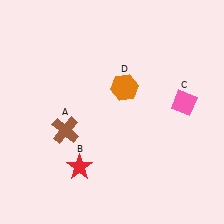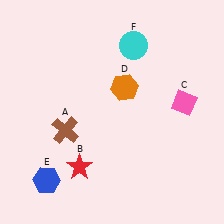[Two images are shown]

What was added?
A blue hexagon (E), a cyan circle (F) were added in Image 2.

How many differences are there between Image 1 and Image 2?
There are 2 differences between the two images.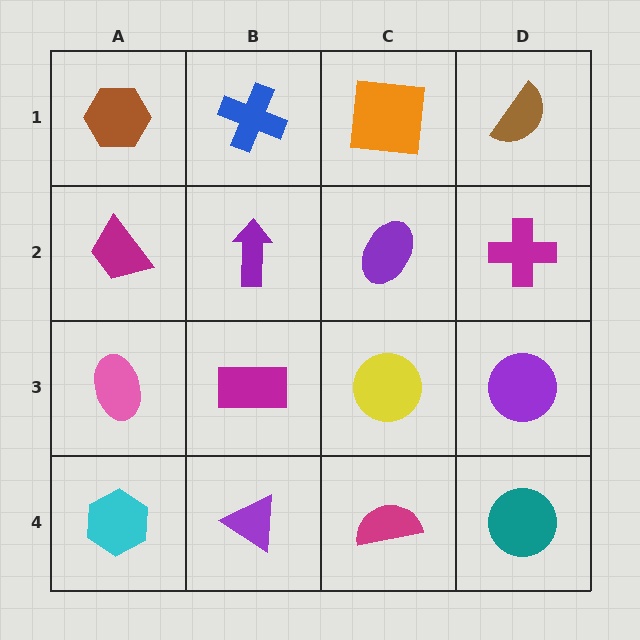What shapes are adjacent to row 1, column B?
A purple arrow (row 2, column B), a brown hexagon (row 1, column A), an orange square (row 1, column C).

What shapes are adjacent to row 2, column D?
A brown semicircle (row 1, column D), a purple circle (row 3, column D), a purple ellipse (row 2, column C).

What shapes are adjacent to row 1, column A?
A magenta trapezoid (row 2, column A), a blue cross (row 1, column B).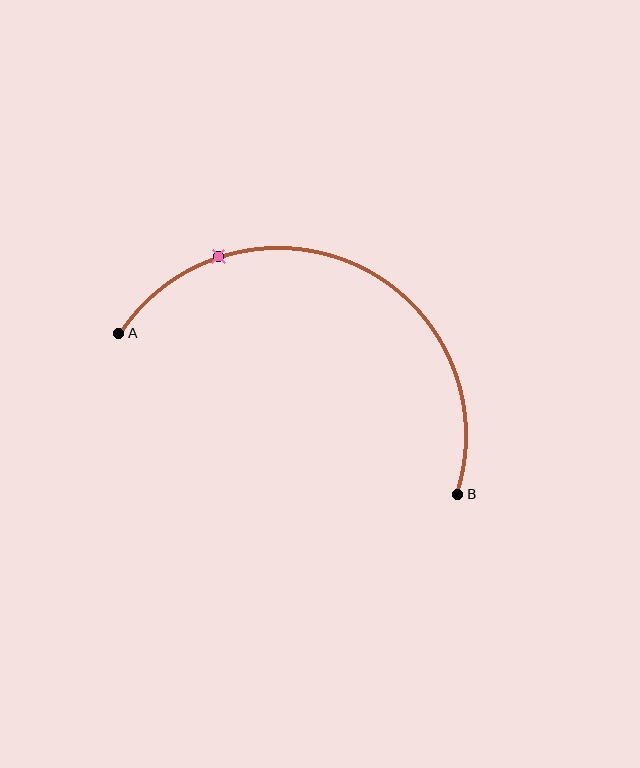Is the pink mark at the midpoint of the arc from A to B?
No. The pink mark lies on the arc but is closer to endpoint A. The arc midpoint would be at the point on the curve equidistant along the arc from both A and B.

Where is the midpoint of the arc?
The arc midpoint is the point on the curve farthest from the straight line joining A and B. It sits above that line.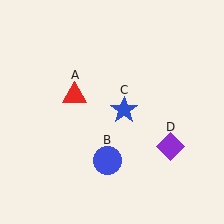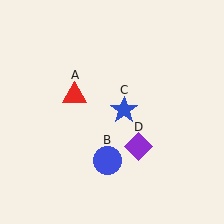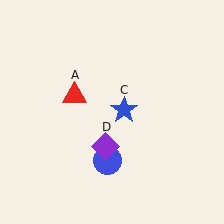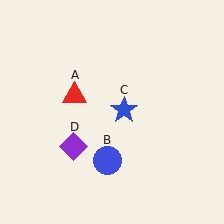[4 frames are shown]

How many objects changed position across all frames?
1 object changed position: purple diamond (object D).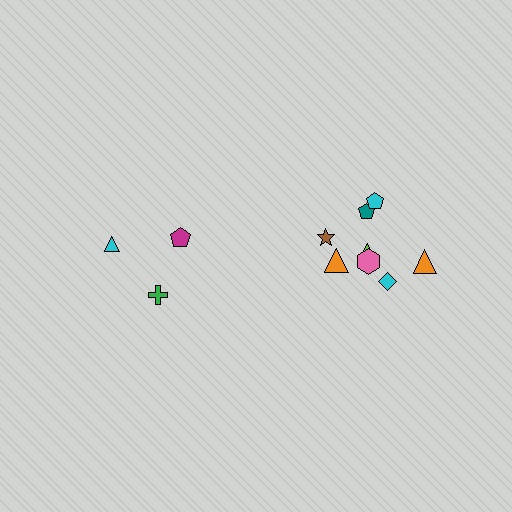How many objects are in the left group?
There are 3 objects.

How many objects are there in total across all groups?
There are 11 objects.